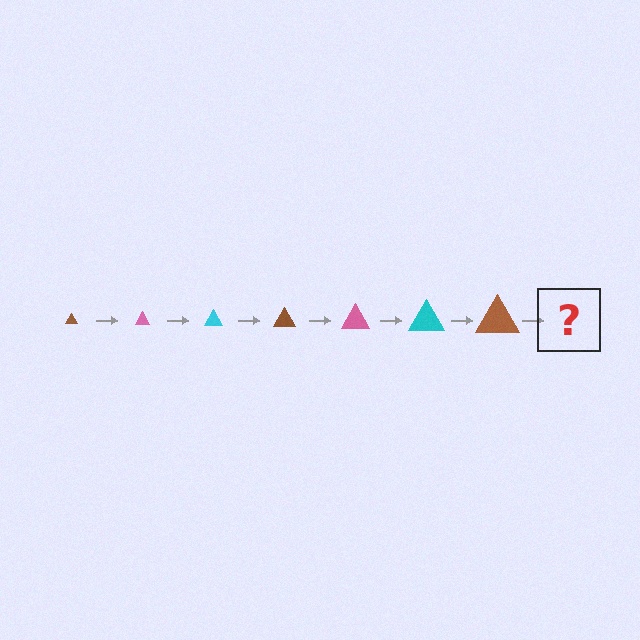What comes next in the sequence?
The next element should be a pink triangle, larger than the previous one.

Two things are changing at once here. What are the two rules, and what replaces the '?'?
The two rules are that the triangle grows larger each step and the color cycles through brown, pink, and cyan. The '?' should be a pink triangle, larger than the previous one.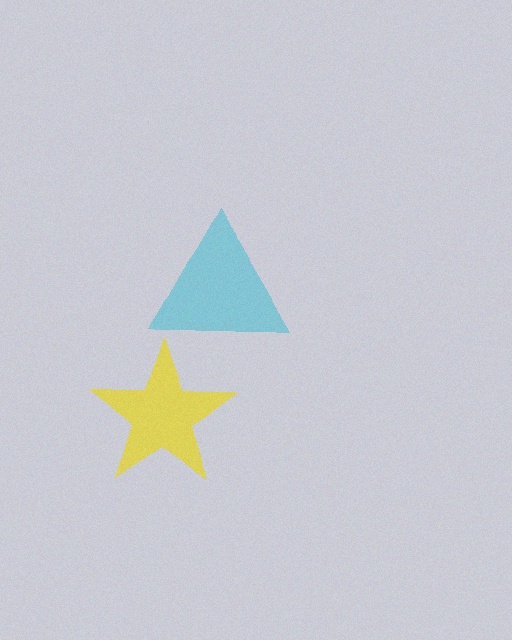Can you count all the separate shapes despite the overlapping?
Yes, there are 2 separate shapes.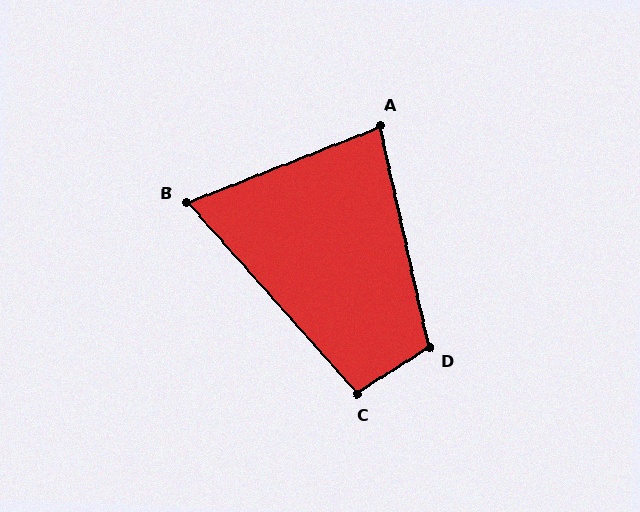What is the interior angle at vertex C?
Approximately 99 degrees (obtuse).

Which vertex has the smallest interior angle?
B, at approximately 70 degrees.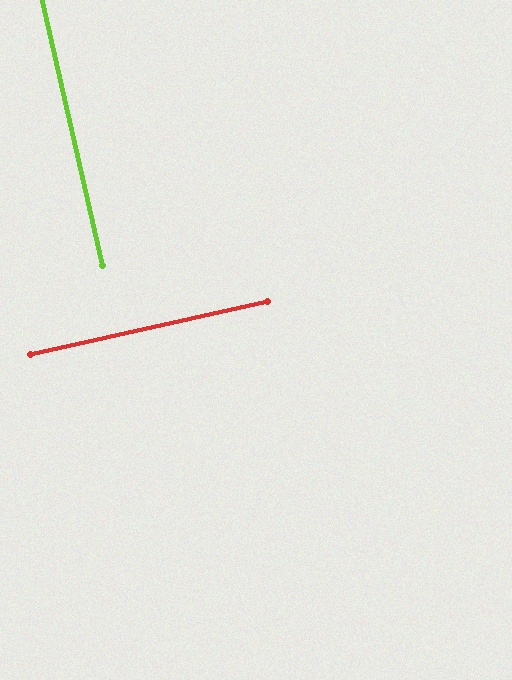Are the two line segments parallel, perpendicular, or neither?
Perpendicular — they meet at approximately 90°.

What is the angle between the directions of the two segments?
Approximately 90 degrees.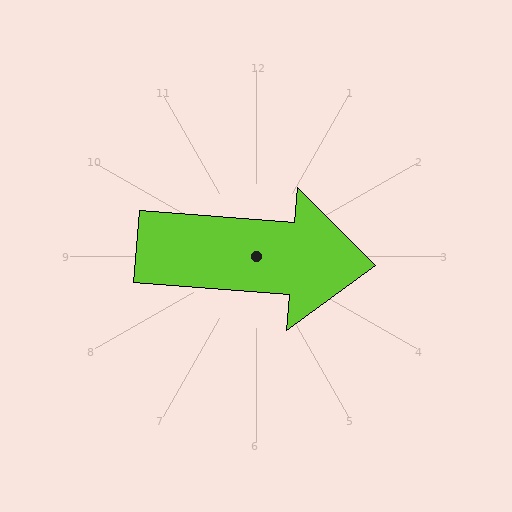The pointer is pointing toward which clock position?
Roughly 3 o'clock.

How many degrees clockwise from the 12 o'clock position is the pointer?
Approximately 95 degrees.